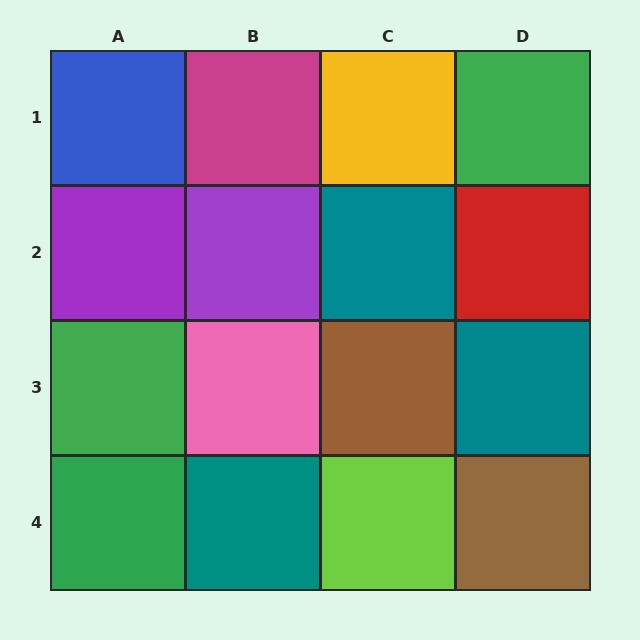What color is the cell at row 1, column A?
Blue.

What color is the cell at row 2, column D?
Red.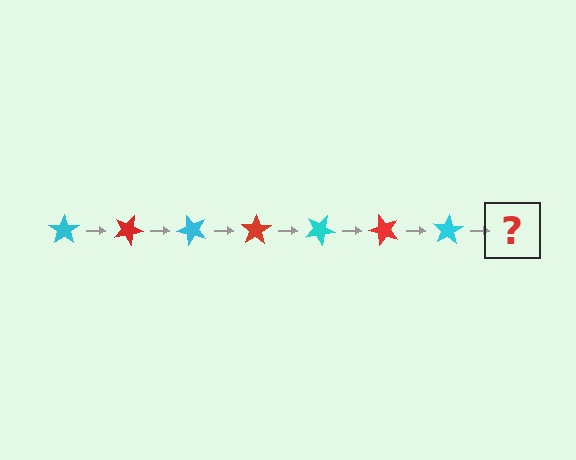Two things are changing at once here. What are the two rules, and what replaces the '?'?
The two rules are that it rotates 25 degrees each step and the color cycles through cyan and red. The '?' should be a red star, rotated 175 degrees from the start.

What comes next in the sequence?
The next element should be a red star, rotated 175 degrees from the start.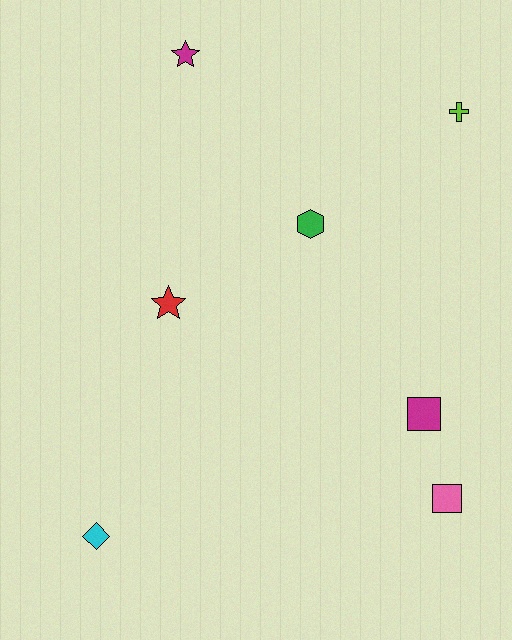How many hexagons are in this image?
There is 1 hexagon.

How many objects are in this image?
There are 7 objects.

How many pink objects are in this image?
There is 1 pink object.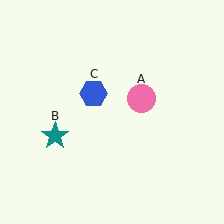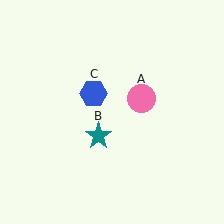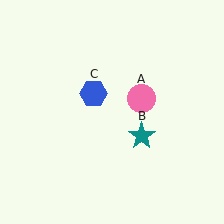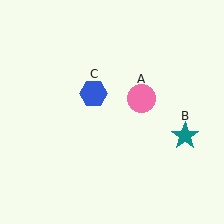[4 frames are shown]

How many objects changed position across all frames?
1 object changed position: teal star (object B).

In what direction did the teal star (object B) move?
The teal star (object B) moved right.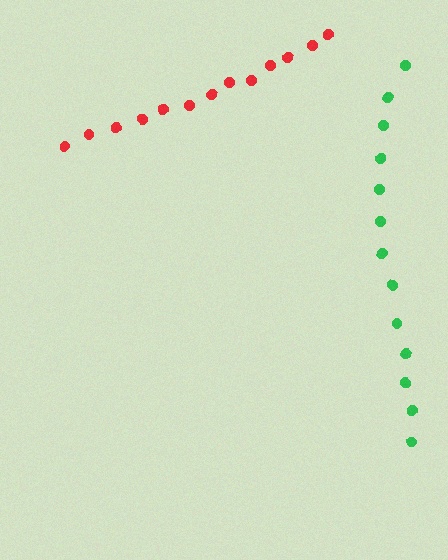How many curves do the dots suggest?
There are 2 distinct paths.